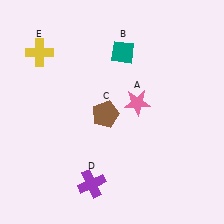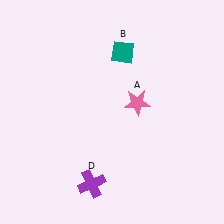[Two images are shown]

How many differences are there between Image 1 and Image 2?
There are 2 differences between the two images.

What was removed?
The brown pentagon (C), the yellow cross (E) were removed in Image 2.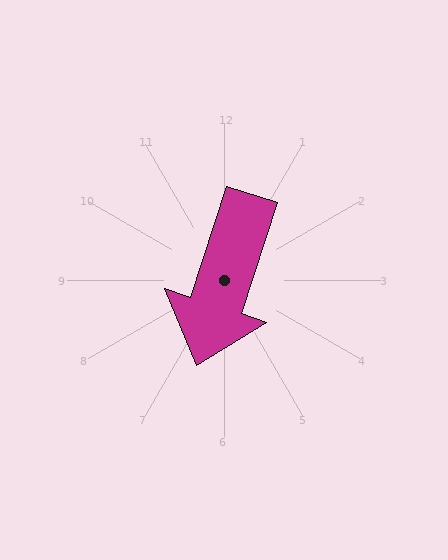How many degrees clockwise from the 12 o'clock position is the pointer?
Approximately 198 degrees.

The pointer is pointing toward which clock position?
Roughly 7 o'clock.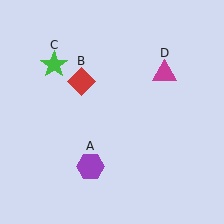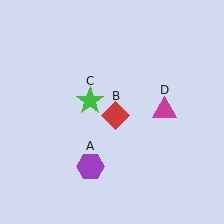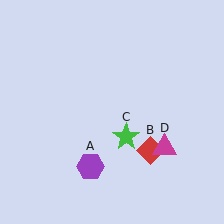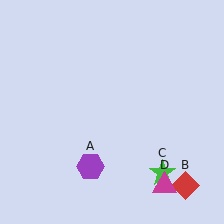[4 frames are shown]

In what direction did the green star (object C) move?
The green star (object C) moved down and to the right.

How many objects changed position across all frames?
3 objects changed position: red diamond (object B), green star (object C), magenta triangle (object D).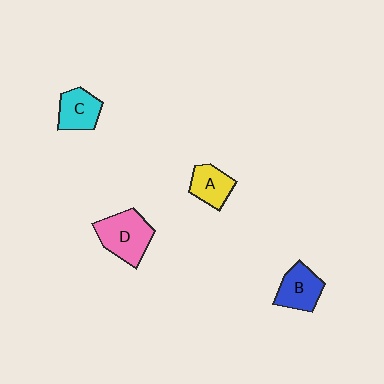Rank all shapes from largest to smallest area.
From largest to smallest: D (pink), B (blue), C (cyan), A (yellow).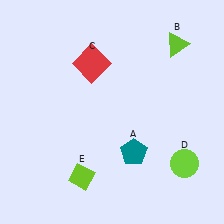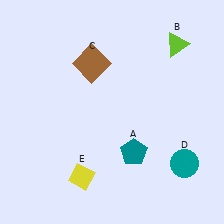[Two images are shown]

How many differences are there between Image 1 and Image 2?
There are 3 differences between the two images.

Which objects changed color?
C changed from red to brown. D changed from lime to teal. E changed from lime to yellow.